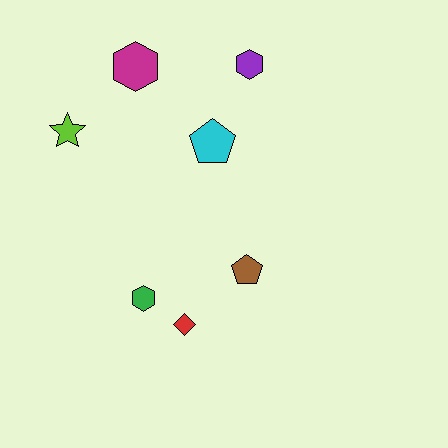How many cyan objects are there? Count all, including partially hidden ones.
There is 1 cyan object.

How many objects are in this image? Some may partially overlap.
There are 7 objects.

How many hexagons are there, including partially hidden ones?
There are 3 hexagons.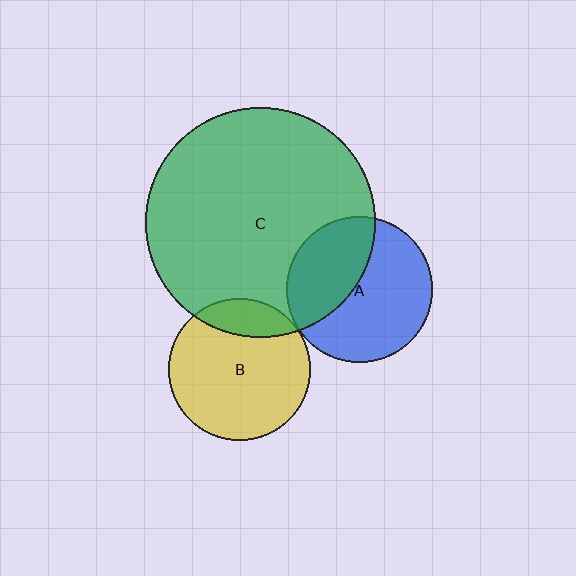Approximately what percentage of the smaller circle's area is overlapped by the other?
Approximately 15%.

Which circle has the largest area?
Circle C (green).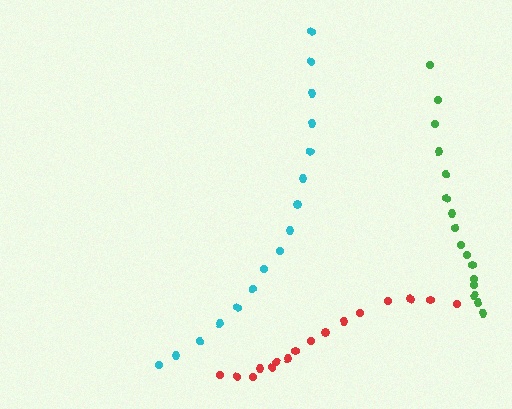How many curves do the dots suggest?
There are 3 distinct paths.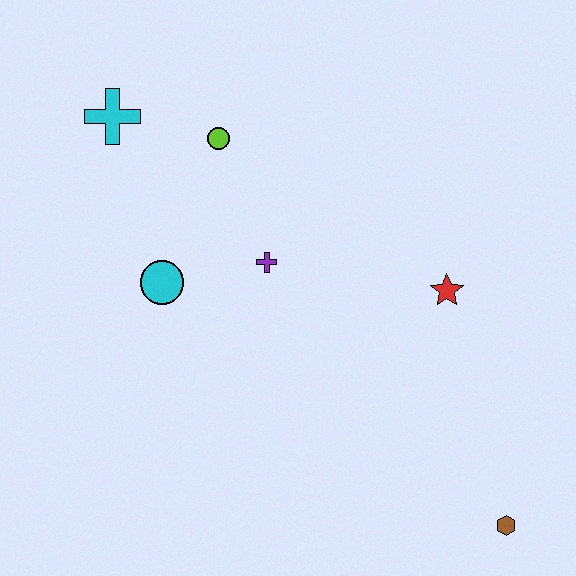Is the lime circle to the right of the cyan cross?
Yes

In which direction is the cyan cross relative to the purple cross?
The cyan cross is to the left of the purple cross.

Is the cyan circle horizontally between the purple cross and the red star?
No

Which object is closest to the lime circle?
The cyan cross is closest to the lime circle.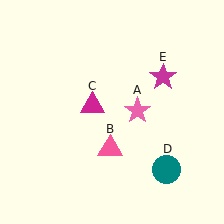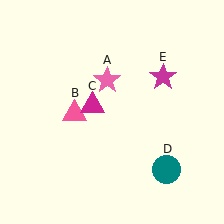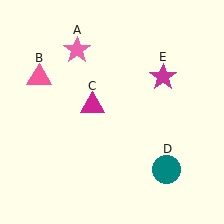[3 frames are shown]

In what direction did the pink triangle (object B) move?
The pink triangle (object B) moved up and to the left.